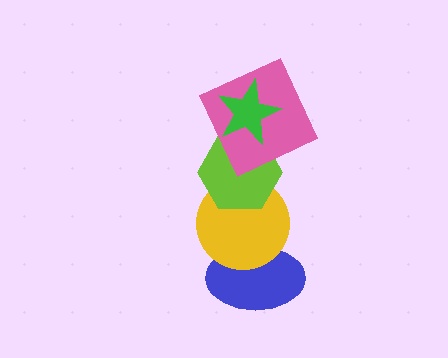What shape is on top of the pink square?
The green star is on top of the pink square.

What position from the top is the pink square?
The pink square is 2nd from the top.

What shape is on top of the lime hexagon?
The pink square is on top of the lime hexagon.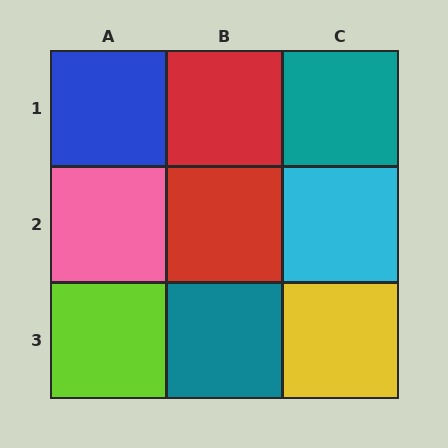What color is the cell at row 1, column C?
Teal.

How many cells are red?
2 cells are red.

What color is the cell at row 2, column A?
Pink.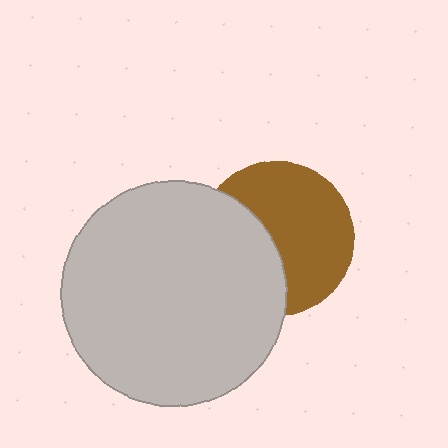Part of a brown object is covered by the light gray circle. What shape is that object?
It is a circle.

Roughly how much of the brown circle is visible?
About half of it is visible (roughly 60%).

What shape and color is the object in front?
The object in front is a light gray circle.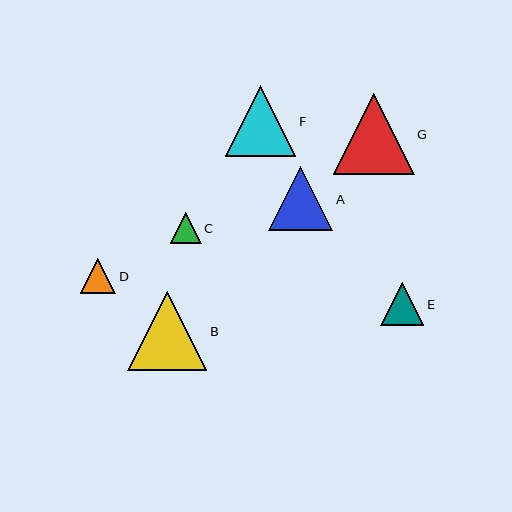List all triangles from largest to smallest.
From largest to smallest: G, B, F, A, E, D, C.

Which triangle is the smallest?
Triangle C is the smallest with a size of approximately 31 pixels.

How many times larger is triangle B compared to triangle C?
Triangle B is approximately 2.6 times the size of triangle C.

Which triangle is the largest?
Triangle G is the largest with a size of approximately 81 pixels.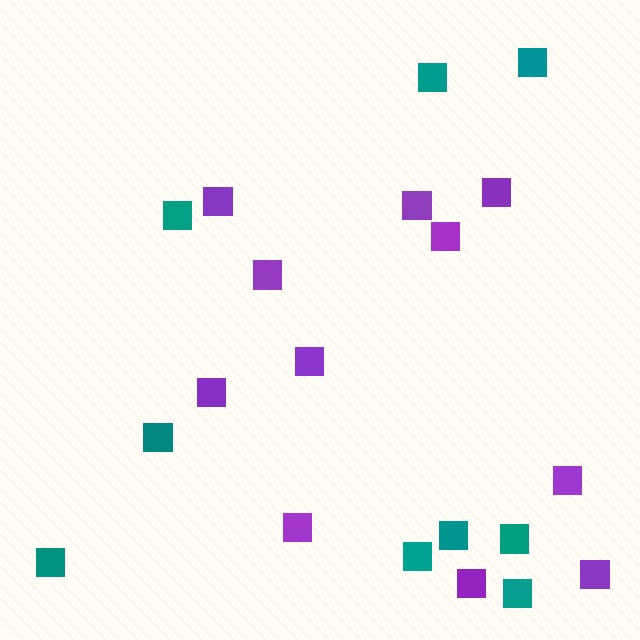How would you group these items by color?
There are 2 groups: one group of teal squares (9) and one group of purple squares (11).